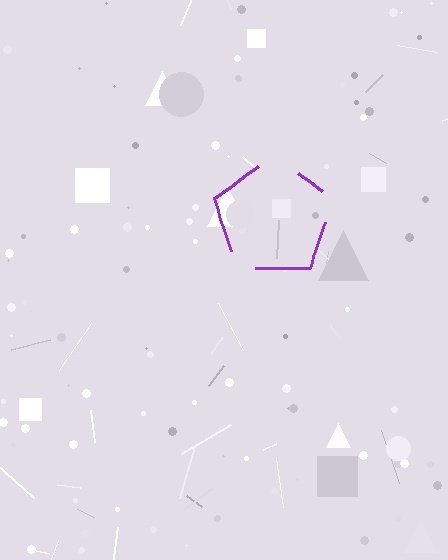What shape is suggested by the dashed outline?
The dashed outline suggests a pentagon.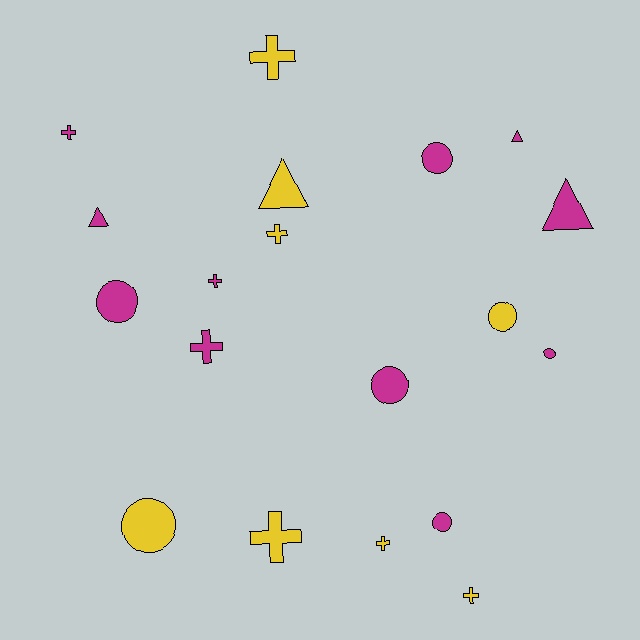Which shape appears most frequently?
Cross, with 8 objects.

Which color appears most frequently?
Magenta, with 11 objects.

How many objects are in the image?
There are 19 objects.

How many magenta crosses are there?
There are 3 magenta crosses.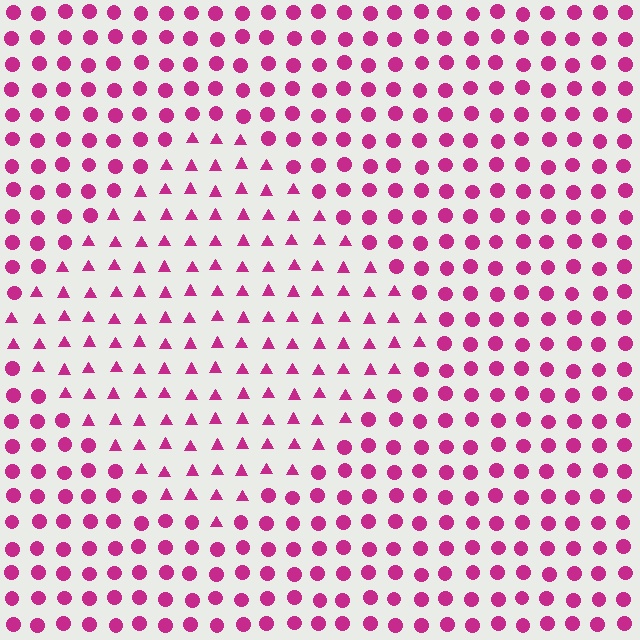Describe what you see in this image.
The image is filled with small magenta elements arranged in a uniform grid. A diamond-shaped region contains triangles, while the surrounding area contains circles. The boundary is defined purely by the change in element shape.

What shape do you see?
I see a diamond.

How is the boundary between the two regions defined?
The boundary is defined by a change in element shape: triangles inside vs. circles outside. All elements share the same color and spacing.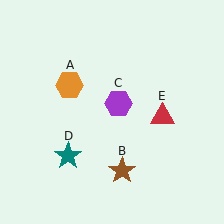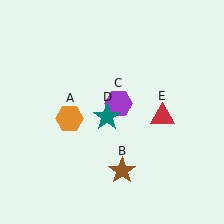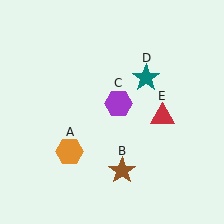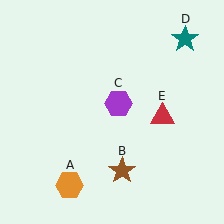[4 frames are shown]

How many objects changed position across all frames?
2 objects changed position: orange hexagon (object A), teal star (object D).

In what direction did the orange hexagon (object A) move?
The orange hexagon (object A) moved down.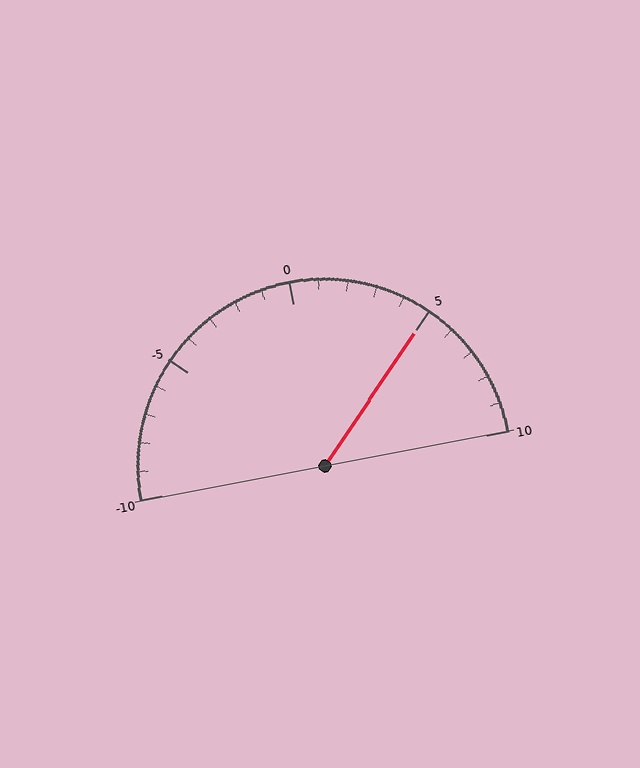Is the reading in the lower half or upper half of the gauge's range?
The reading is in the upper half of the range (-10 to 10).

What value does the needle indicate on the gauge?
The needle indicates approximately 5.